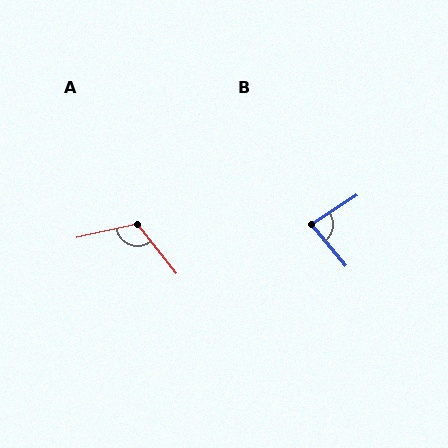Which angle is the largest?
A, at approximately 116 degrees.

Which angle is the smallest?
B, at approximately 83 degrees.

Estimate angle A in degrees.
Approximately 116 degrees.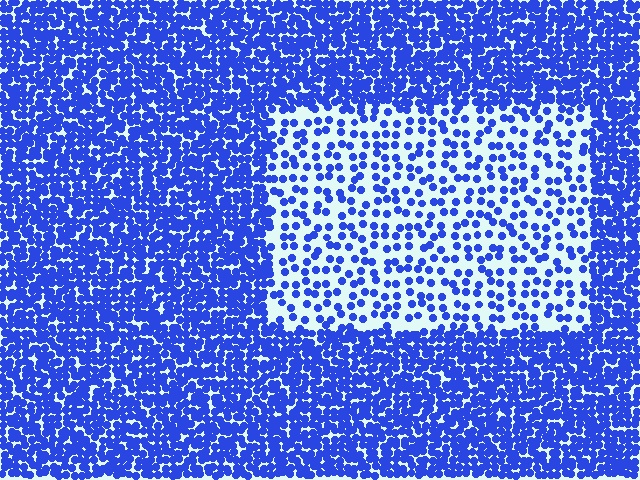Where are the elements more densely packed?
The elements are more densely packed outside the rectangle boundary.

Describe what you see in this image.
The image contains small blue elements arranged at two different densities. A rectangle-shaped region is visible where the elements are less densely packed than the surrounding area.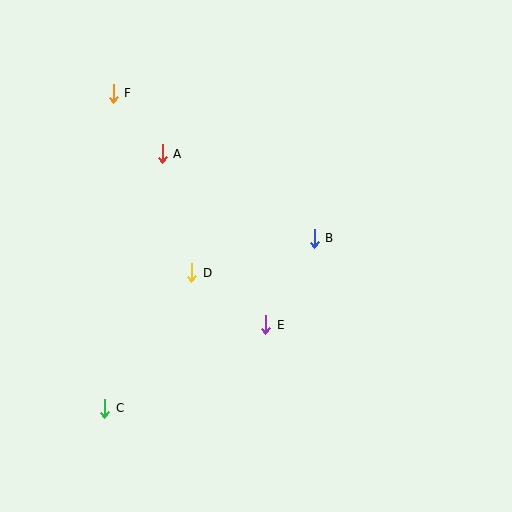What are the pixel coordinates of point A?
Point A is at (162, 154).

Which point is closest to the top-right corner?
Point B is closest to the top-right corner.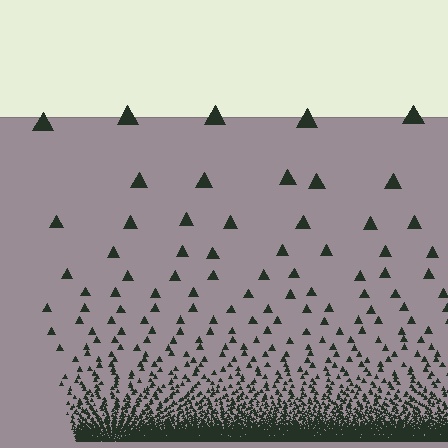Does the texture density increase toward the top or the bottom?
Density increases toward the bottom.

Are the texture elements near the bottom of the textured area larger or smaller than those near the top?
Smaller. The gradient is inverted — elements near the bottom are smaller and denser.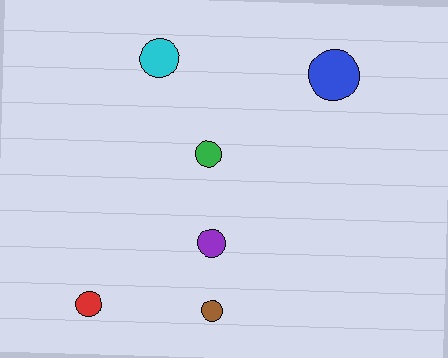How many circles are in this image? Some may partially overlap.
There are 6 circles.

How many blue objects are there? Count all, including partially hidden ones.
There is 1 blue object.